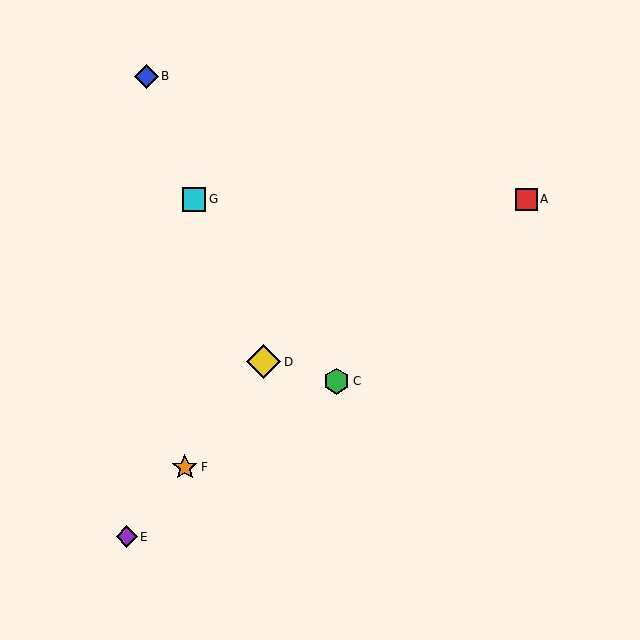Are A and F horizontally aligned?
No, A is at y≈199 and F is at y≈467.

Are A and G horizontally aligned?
Yes, both are at y≈199.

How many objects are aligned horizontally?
2 objects (A, G) are aligned horizontally.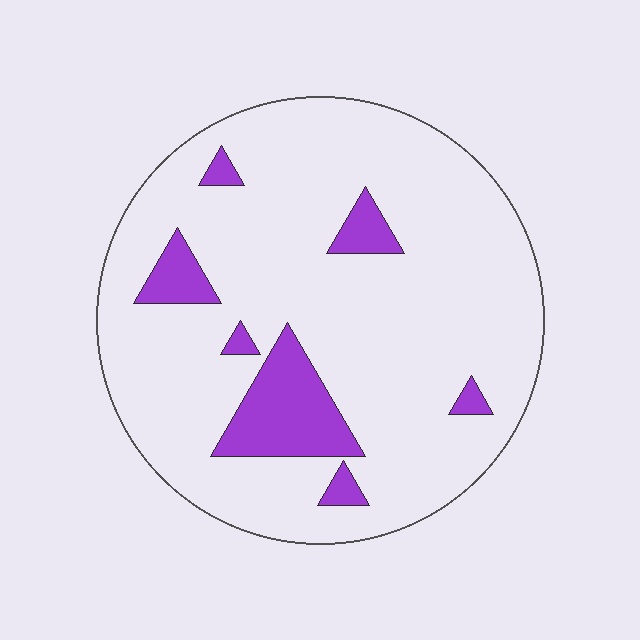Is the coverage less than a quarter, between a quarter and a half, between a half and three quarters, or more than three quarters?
Less than a quarter.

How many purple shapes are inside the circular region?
7.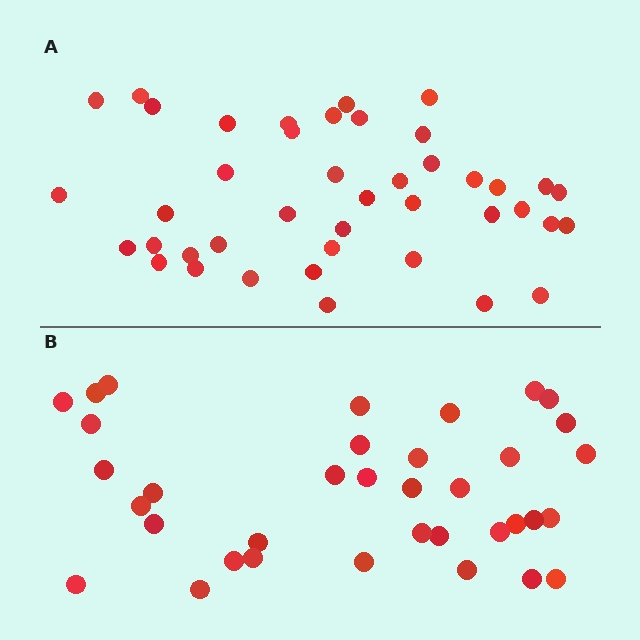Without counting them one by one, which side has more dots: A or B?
Region A (the top region) has more dots.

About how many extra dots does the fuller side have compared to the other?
Region A has about 6 more dots than region B.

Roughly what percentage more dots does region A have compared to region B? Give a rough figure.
About 15% more.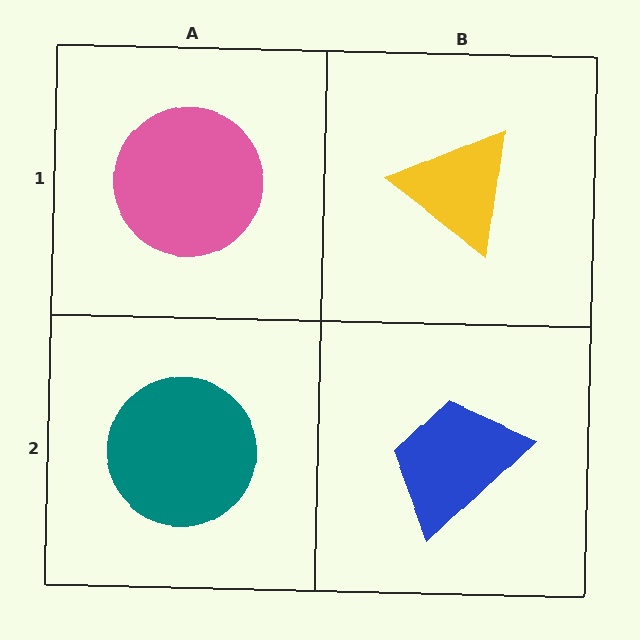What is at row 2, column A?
A teal circle.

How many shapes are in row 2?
2 shapes.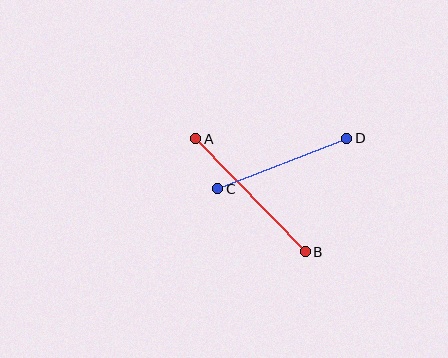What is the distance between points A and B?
The distance is approximately 157 pixels.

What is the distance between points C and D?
The distance is approximately 139 pixels.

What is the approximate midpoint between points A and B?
The midpoint is at approximately (250, 195) pixels.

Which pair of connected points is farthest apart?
Points A and B are farthest apart.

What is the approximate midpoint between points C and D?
The midpoint is at approximately (282, 164) pixels.